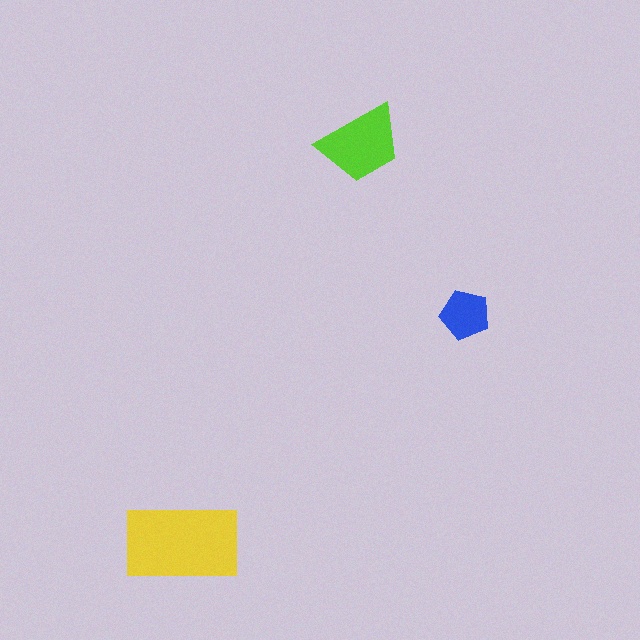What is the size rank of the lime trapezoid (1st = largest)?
2nd.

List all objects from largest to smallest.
The yellow rectangle, the lime trapezoid, the blue pentagon.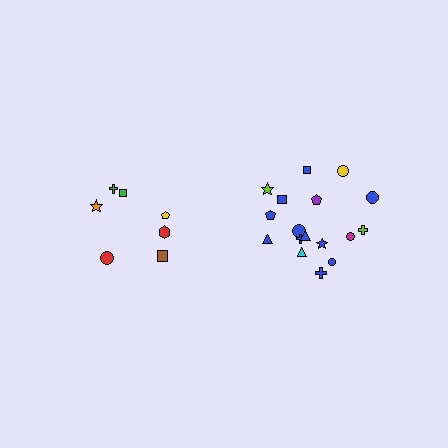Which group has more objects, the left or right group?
The right group.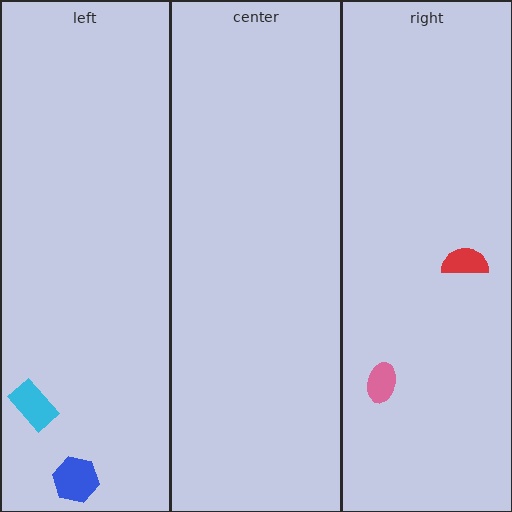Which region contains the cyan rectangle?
The left region.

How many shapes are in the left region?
2.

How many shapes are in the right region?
2.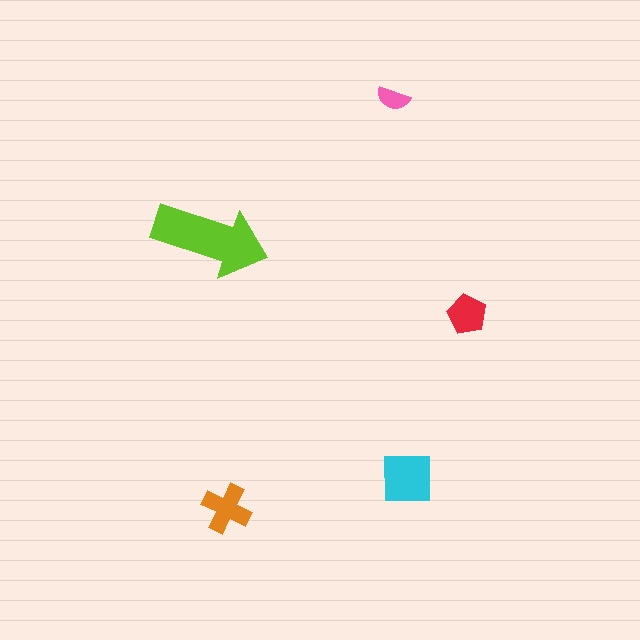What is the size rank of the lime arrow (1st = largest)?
1st.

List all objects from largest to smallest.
The lime arrow, the cyan square, the orange cross, the red pentagon, the pink semicircle.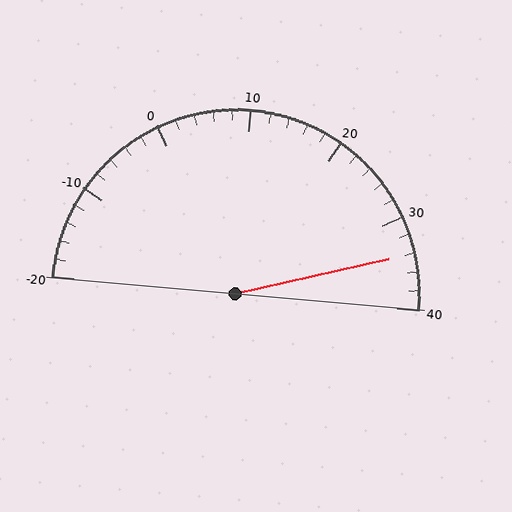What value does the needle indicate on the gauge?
The needle indicates approximately 34.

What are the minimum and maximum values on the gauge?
The gauge ranges from -20 to 40.